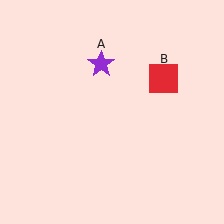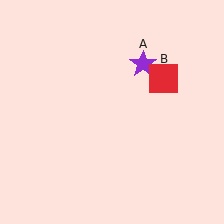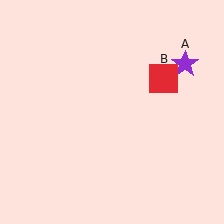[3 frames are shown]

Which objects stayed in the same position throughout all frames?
Red square (object B) remained stationary.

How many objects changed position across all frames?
1 object changed position: purple star (object A).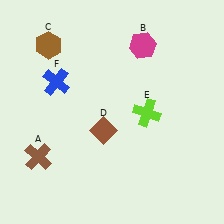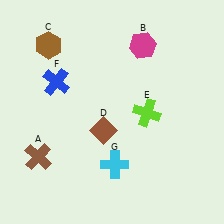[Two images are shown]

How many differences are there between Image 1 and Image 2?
There is 1 difference between the two images.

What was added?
A cyan cross (G) was added in Image 2.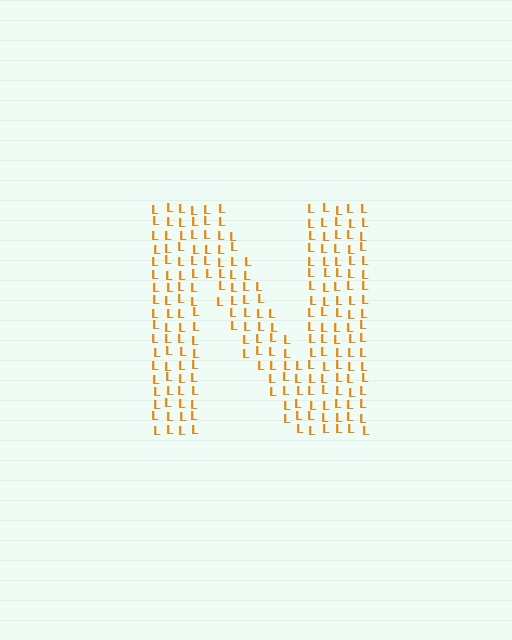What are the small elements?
The small elements are letter L's.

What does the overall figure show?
The overall figure shows the letter N.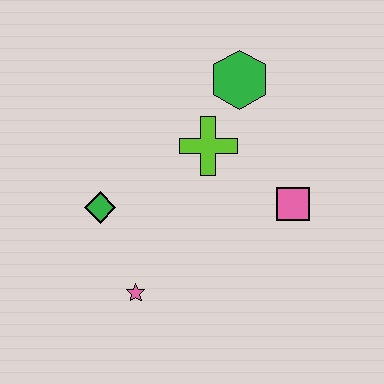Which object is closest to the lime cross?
The green hexagon is closest to the lime cross.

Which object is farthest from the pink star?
The green hexagon is farthest from the pink star.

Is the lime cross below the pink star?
No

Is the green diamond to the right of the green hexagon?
No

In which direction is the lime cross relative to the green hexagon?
The lime cross is below the green hexagon.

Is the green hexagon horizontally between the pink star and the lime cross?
No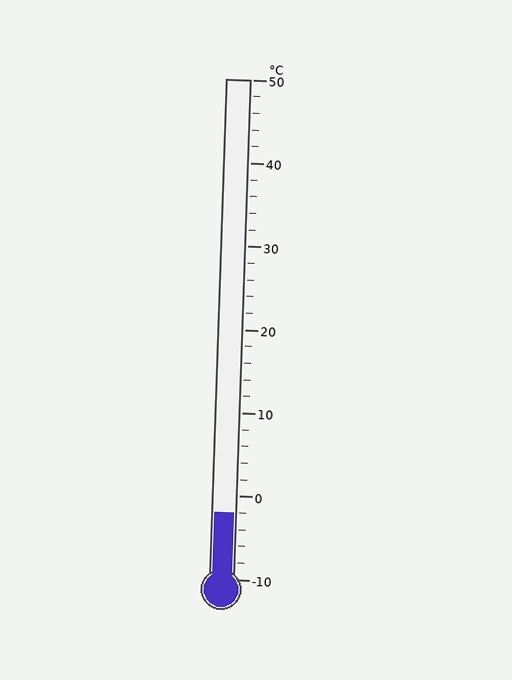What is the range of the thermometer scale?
The thermometer scale ranges from -10°C to 50°C.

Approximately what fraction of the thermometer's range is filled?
The thermometer is filled to approximately 15% of its range.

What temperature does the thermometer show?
The thermometer shows approximately -2°C.